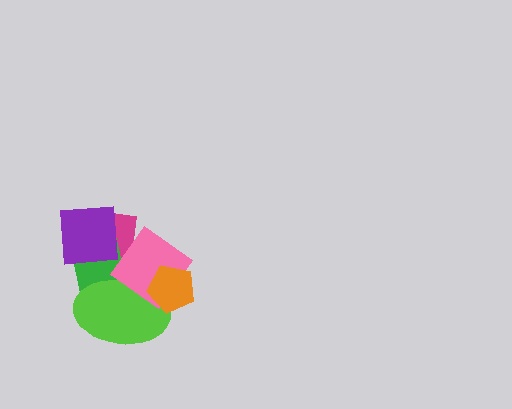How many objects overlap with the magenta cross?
4 objects overlap with the magenta cross.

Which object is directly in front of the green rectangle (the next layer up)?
The lime ellipse is directly in front of the green rectangle.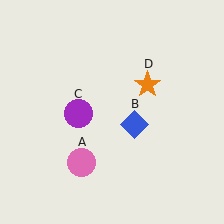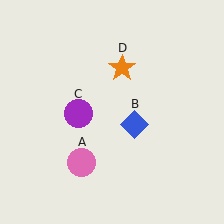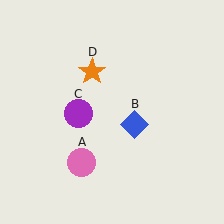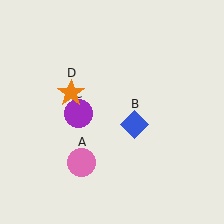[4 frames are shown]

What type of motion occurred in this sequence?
The orange star (object D) rotated counterclockwise around the center of the scene.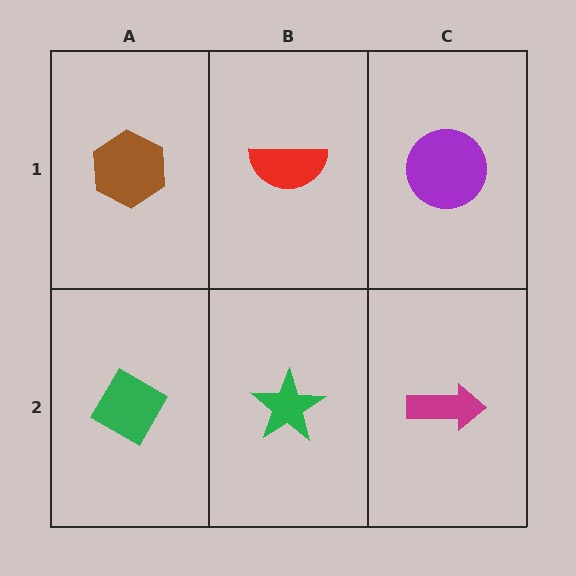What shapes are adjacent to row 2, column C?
A purple circle (row 1, column C), a green star (row 2, column B).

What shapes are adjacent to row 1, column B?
A green star (row 2, column B), a brown hexagon (row 1, column A), a purple circle (row 1, column C).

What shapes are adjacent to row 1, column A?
A green diamond (row 2, column A), a red semicircle (row 1, column B).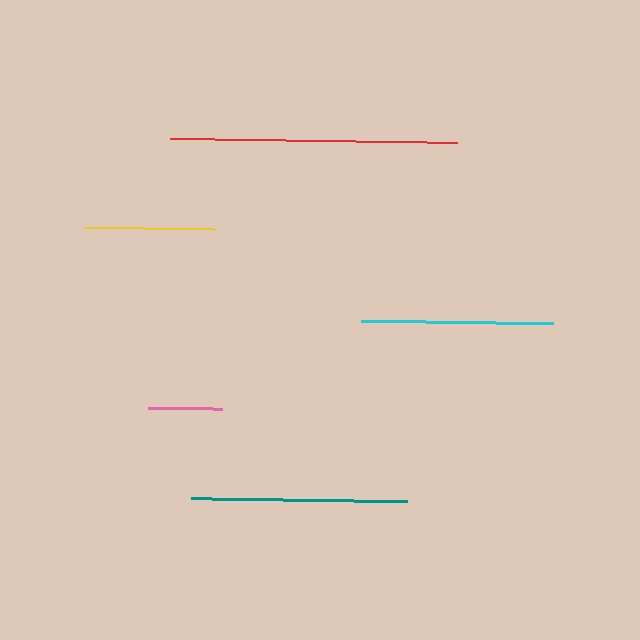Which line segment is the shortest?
The pink line is the shortest at approximately 74 pixels.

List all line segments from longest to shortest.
From longest to shortest: red, teal, cyan, yellow, pink.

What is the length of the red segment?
The red segment is approximately 287 pixels long.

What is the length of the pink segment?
The pink segment is approximately 74 pixels long.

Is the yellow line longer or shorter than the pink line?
The yellow line is longer than the pink line.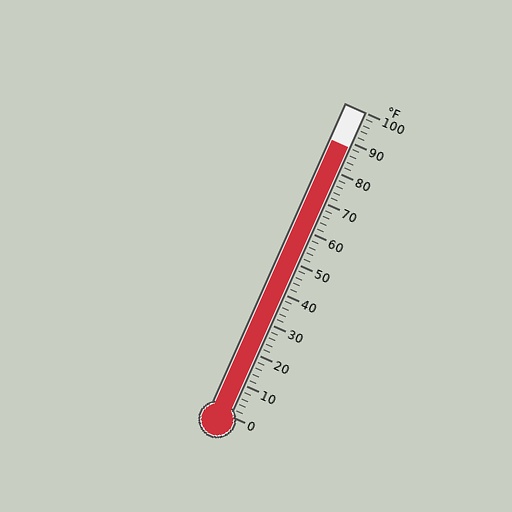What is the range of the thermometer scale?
The thermometer scale ranges from 0°F to 100°F.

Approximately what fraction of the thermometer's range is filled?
The thermometer is filled to approximately 90% of its range.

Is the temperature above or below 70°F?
The temperature is above 70°F.